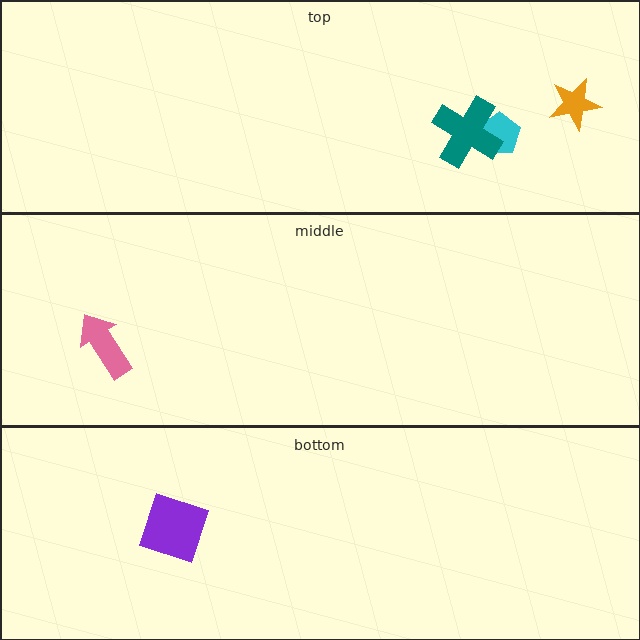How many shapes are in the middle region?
1.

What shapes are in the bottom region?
The purple square.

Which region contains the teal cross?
The top region.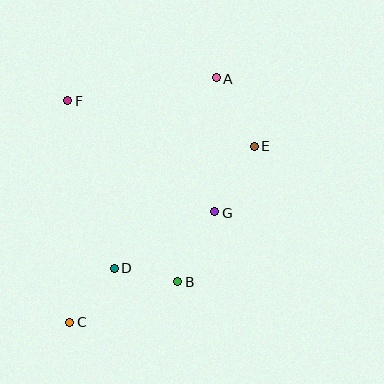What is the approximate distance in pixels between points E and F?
The distance between E and F is approximately 192 pixels.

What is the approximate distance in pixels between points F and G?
The distance between F and G is approximately 184 pixels.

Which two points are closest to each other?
Points B and D are closest to each other.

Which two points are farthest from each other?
Points A and C are farthest from each other.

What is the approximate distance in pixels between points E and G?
The distance between E and G is approximately 77 pixels.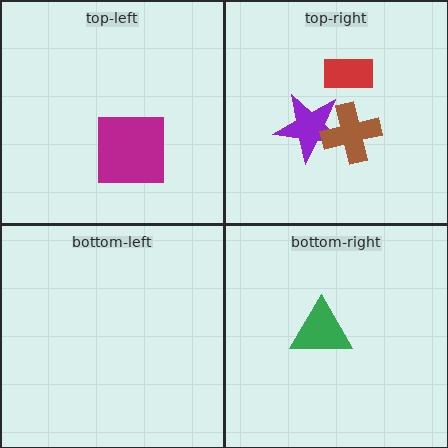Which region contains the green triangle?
The bottom-right region.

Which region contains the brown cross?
The top-right region.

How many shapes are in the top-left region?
1.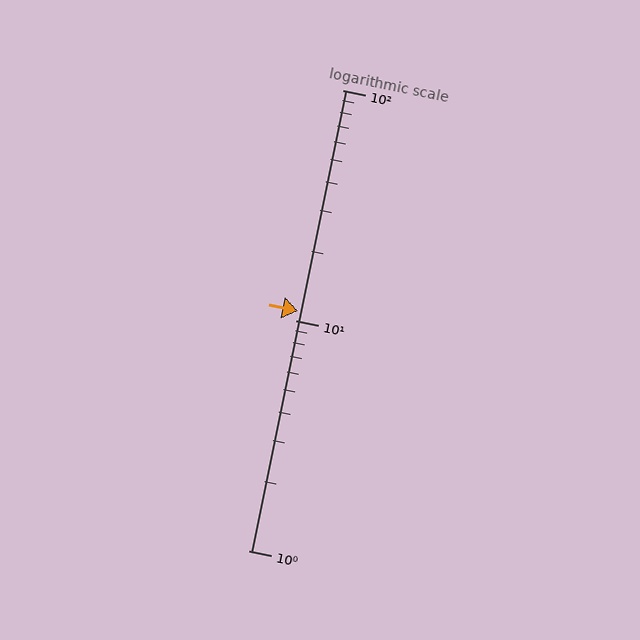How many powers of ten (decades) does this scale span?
The scale spans 2 decades, from 1 to 100.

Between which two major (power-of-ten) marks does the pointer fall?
The pointer is between 10 and 100.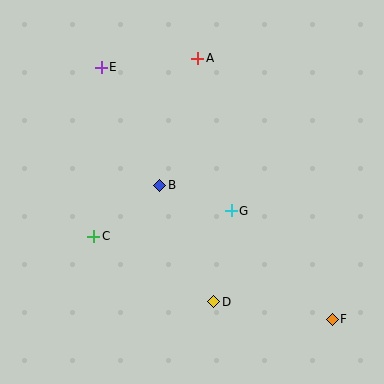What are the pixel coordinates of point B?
Point B is at (160, 185).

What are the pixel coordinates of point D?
Point D is at (214, 302).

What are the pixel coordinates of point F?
Point F is at (332, 319).